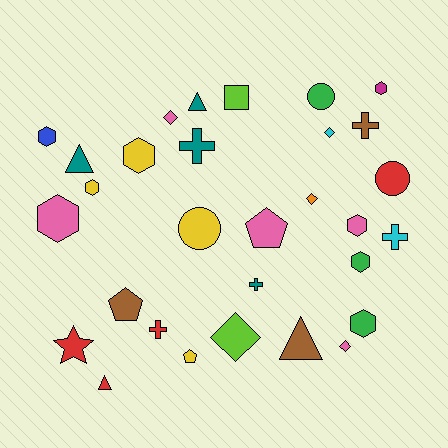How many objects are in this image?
There are 30 objects.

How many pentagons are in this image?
There are 3 pentagons.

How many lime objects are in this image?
There are 2 lime objects.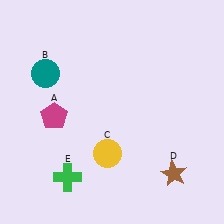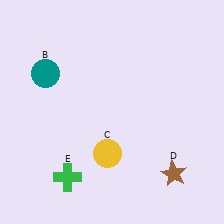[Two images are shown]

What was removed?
The magenta pentagon (A) was removed in Image 2.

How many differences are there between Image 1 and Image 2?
There is 1 difference between the two images.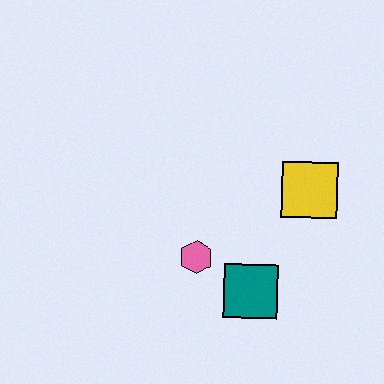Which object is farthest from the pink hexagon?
The yellow square is farthest from the pink hexagon.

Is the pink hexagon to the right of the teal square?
No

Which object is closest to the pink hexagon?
The teal square is closest to the pink hexagon.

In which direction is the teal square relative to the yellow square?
The teal square is below the yellow square.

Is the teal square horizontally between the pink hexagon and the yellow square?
Yes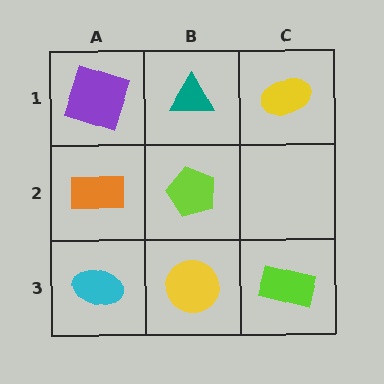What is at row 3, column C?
A lime rectangle.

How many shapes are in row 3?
3 shapes.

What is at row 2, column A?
An orange rectangle.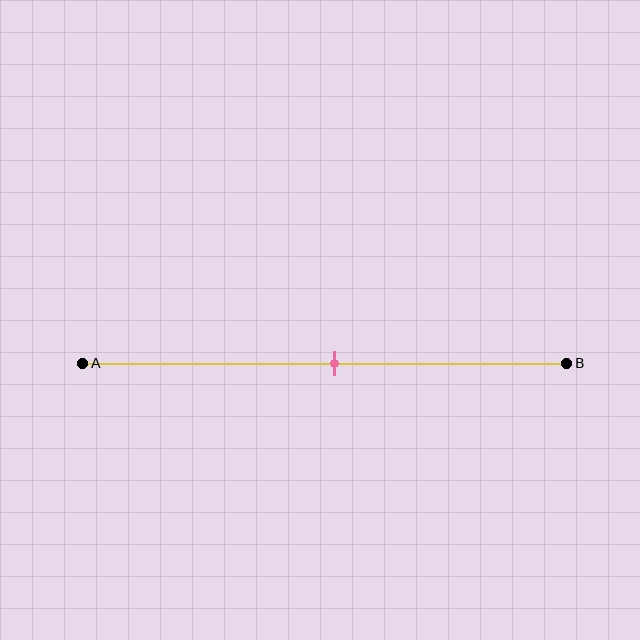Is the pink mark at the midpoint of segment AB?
Yes, the mark is approximately at the midpoint.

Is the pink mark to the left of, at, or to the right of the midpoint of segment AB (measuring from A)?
The pink mark is approximately at the midpoint of segment AB.